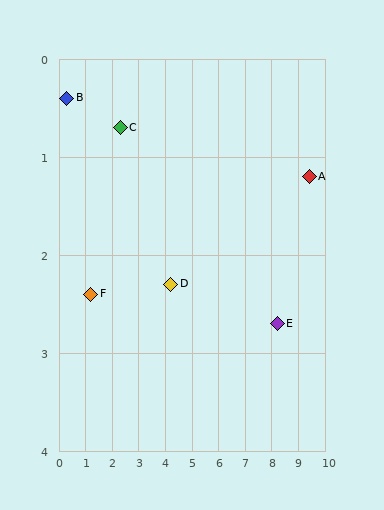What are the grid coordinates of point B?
Point B is at approximately (0.3, 0.4).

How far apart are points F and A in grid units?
Points F and A are about 8.3 grid units apart.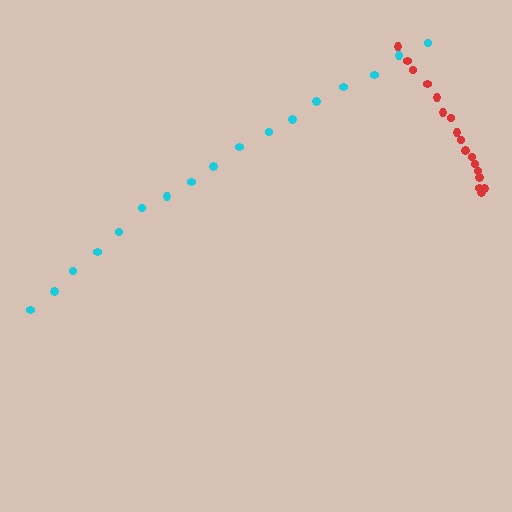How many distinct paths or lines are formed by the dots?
There are 2 distinct paths.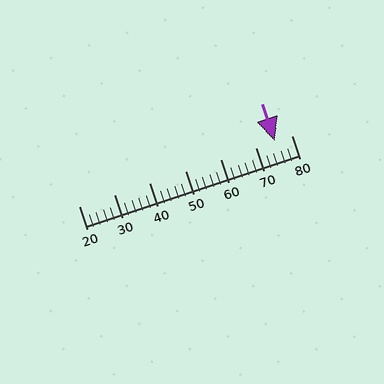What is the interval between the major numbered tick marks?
The major tick marks are spaced 10 units apart.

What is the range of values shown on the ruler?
The ruler shows values from 20 to 80.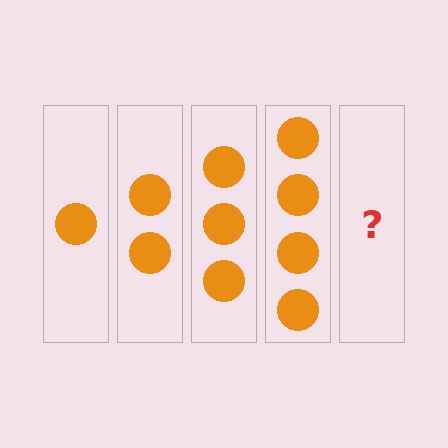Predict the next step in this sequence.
The next step is 5 circles.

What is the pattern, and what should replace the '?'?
The pattern is that each step adds one more circle. The '?' should be 5 circles.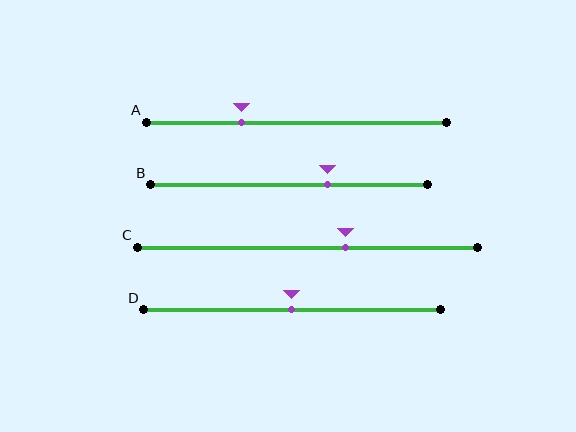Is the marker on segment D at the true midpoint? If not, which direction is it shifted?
Yes, the marker on segment D is at the true midpoint.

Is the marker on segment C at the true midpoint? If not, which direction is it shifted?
No, the marker on segment C is shifted to the right by about 11% of the segment length.